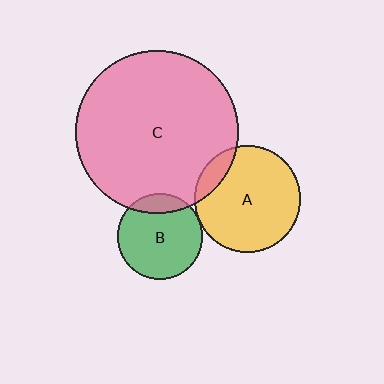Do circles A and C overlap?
Yes.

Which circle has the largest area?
Circle C (pink).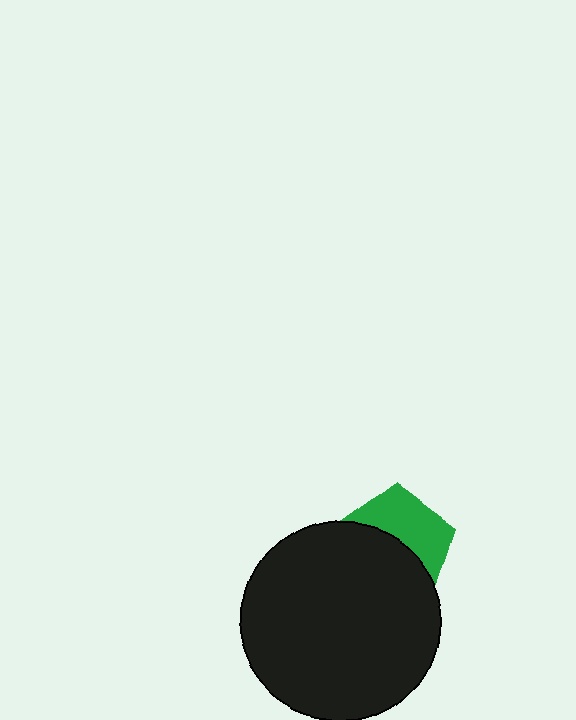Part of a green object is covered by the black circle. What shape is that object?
It is a pentagon.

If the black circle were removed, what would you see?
You would see the complete green pentagon.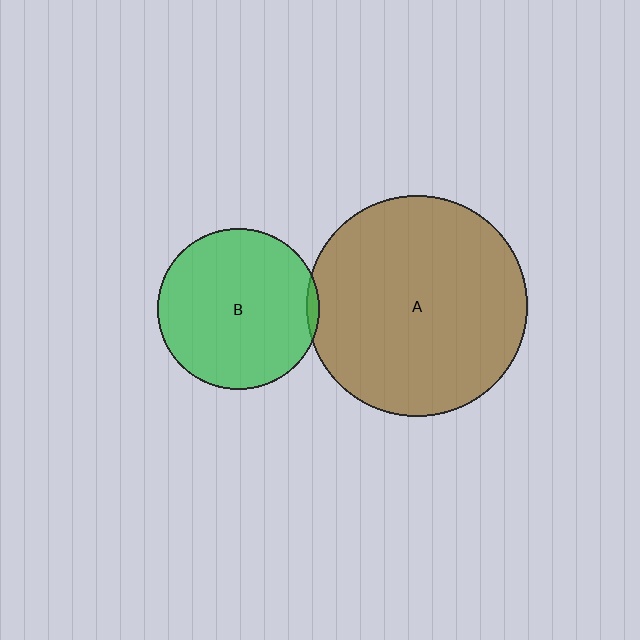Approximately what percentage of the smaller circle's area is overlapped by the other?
Approximately 5%.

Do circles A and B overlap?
Yes.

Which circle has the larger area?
Circle A (brown).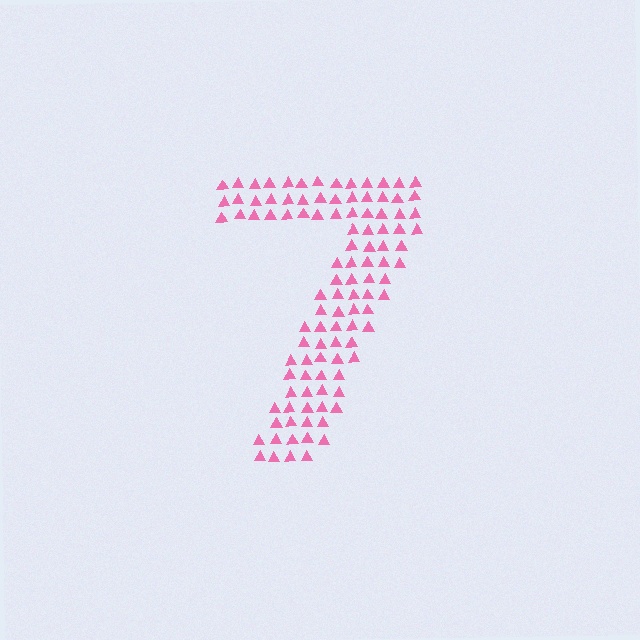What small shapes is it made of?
It is made of small triangles.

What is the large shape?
The large shape is the digit 7.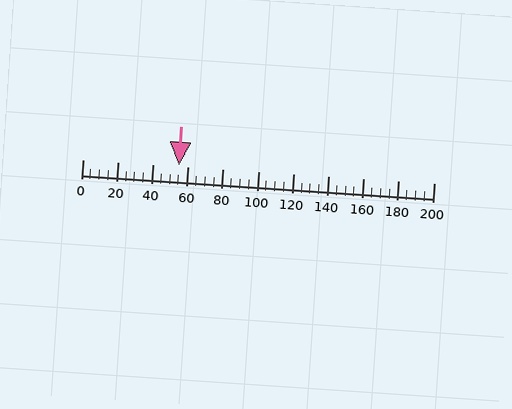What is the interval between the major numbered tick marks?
The major tick marks are spaced 20 units apart.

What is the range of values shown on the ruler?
The ruler shows values from 0 to 200.